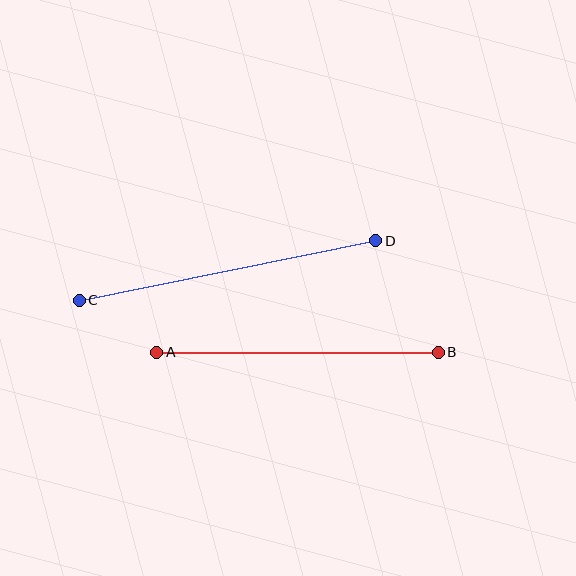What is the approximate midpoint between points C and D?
The midpoint is at approximately (228, 270) pixels.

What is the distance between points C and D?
The distance is approximately 302 pixels.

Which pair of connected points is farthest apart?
Points C and D are farthest apart.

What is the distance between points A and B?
The distance is approximately 282 pixels.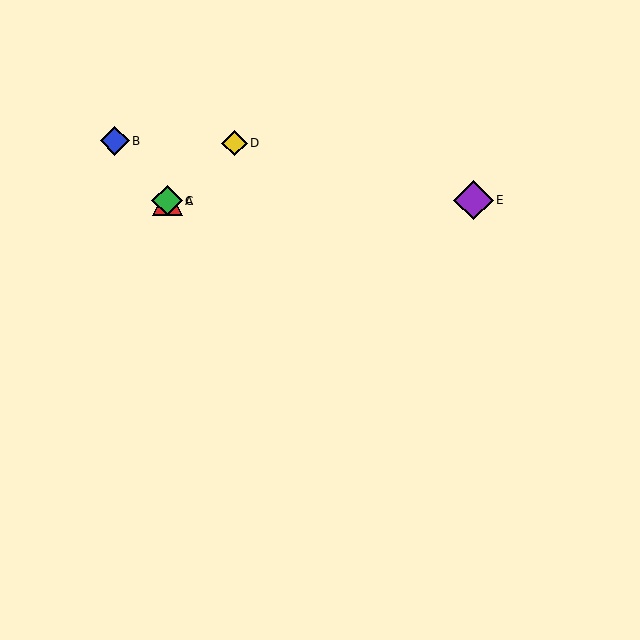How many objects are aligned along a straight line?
3 objects (A, B, C) are aligned along a straight line.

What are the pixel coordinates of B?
Object B is at (115, 141).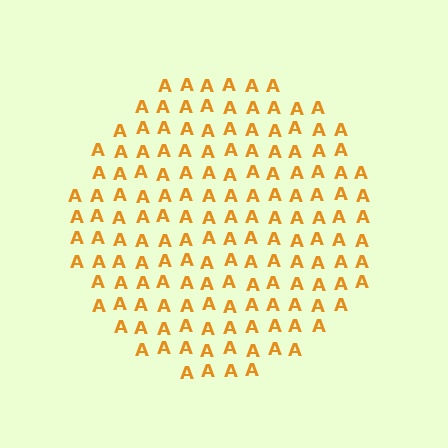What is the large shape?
The large shape is a circle.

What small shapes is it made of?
It is made of small letter A's.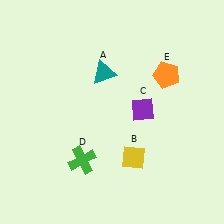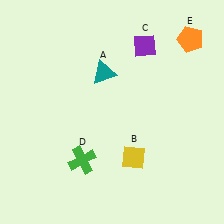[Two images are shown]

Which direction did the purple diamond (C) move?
The purple diamond (C) moved up.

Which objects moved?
The objects that moved are: the purple diamond (C), the orange pentagon (E).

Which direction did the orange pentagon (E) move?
The orange pentagon (E) moved up.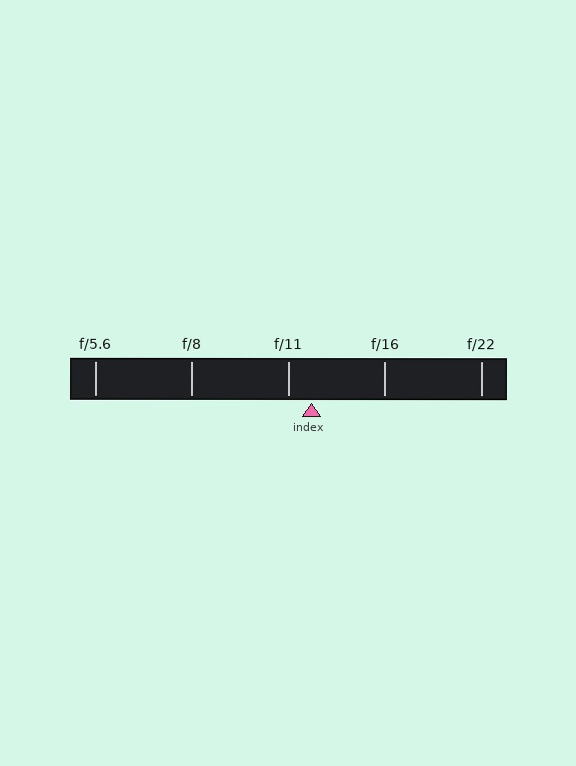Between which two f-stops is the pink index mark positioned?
The index mark is between f/11 and f/16.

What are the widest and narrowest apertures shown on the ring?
The widest aperture shown is f/5.6 and the narrowest is f/22.